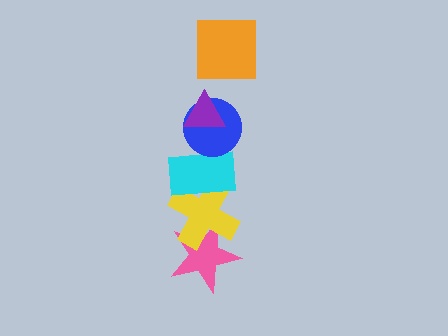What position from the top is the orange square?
The orange square is 1st from the top.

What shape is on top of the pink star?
The yellow cross is on top of the pink star.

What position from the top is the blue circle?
The blue circle is 3rd from the top.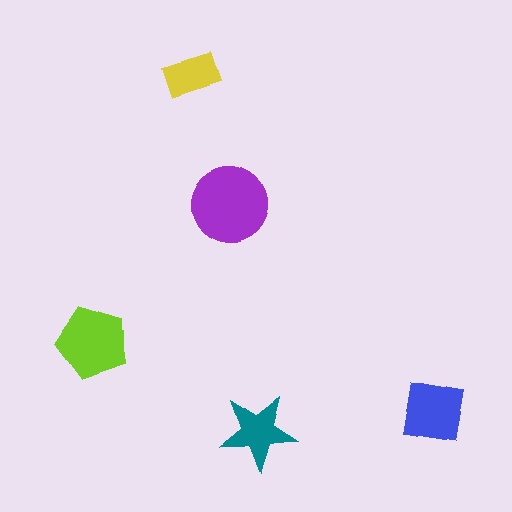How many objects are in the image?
There are 5 objects in the image.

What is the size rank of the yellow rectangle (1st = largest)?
5th.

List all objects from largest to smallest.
The purple circle, the lime pentagon, the blue square, the teal star, the yellow rectangle.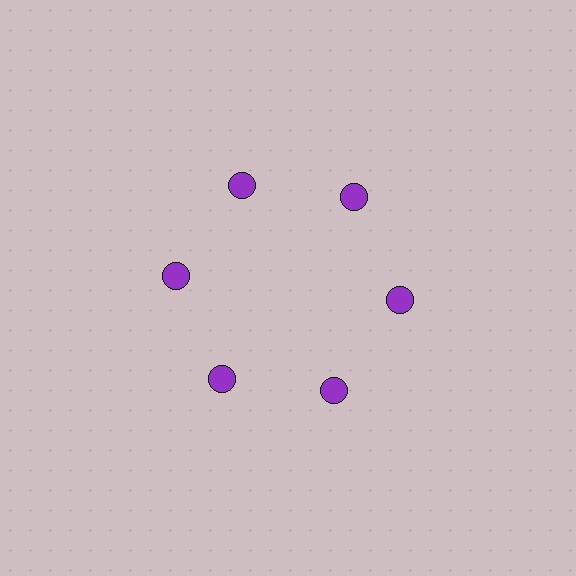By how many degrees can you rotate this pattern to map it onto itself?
The pattern maps onto itself every 60 degrees of rotation.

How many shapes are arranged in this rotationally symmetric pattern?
There are 6 shapes, arranged in 6 groups of 1.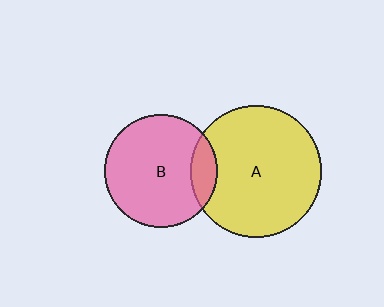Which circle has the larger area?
Circle A (yellow).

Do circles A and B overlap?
Yes.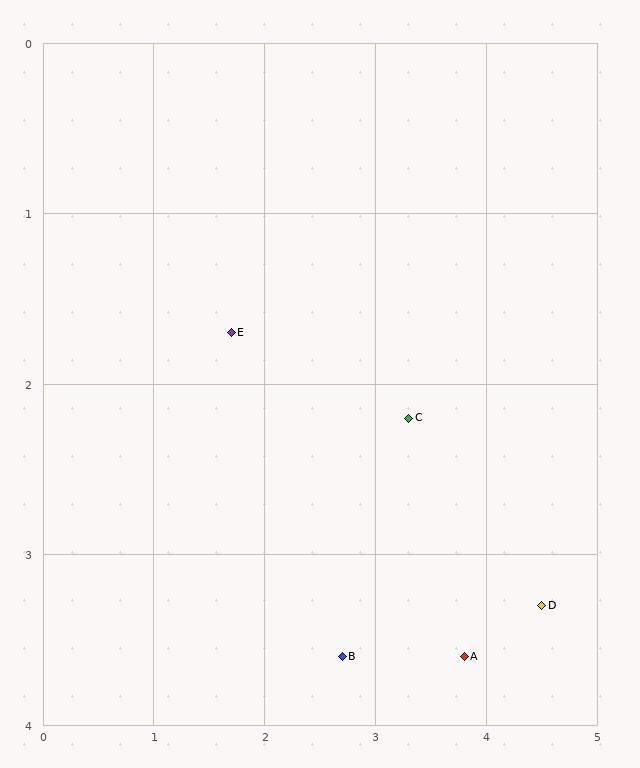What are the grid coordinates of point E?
Point E is at approximately (1.7, 1.7).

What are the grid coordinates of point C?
Point C is at approximately (3.3, 2.2).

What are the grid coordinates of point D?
Point D is at approximately (4.5, 3.3).